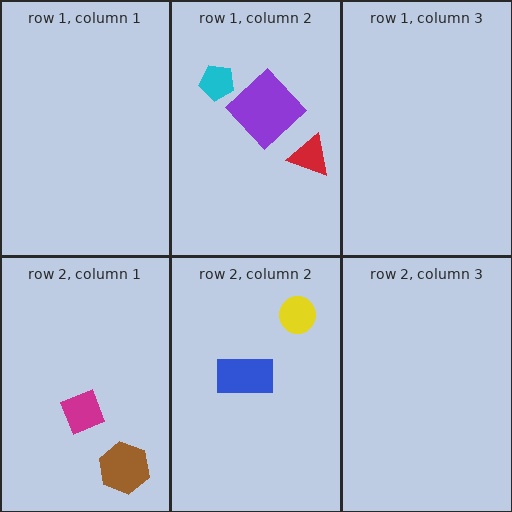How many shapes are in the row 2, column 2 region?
2.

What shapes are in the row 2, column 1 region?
The brown hexagon, the magenta diamond.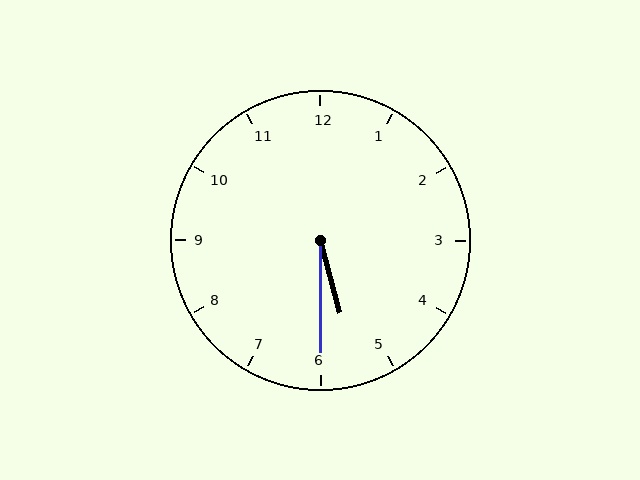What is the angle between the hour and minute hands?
Approximately 15 degrees.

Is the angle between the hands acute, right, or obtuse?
It is acute.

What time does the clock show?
5:30.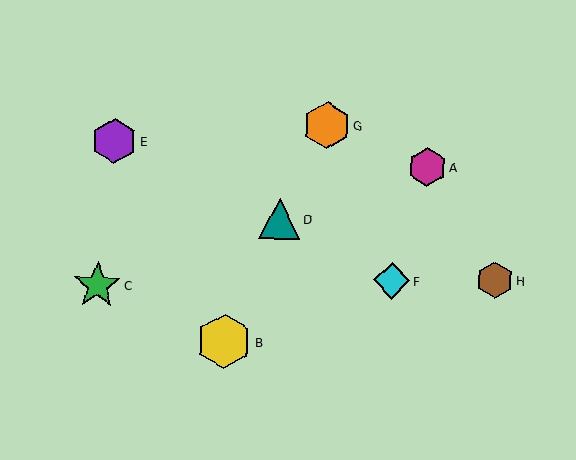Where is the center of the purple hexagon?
The center of the purple hexagon is at (114, 141).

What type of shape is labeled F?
Shape F is a cyan diamond.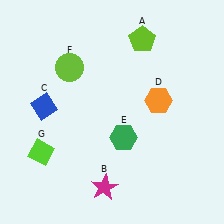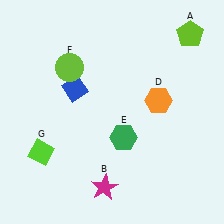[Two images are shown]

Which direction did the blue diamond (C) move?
The blue diamond (C) moved right.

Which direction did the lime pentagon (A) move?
The lime pentagon (A) moved right.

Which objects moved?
The objects that moved are: the lime pentagon (A), the blue diamond (C).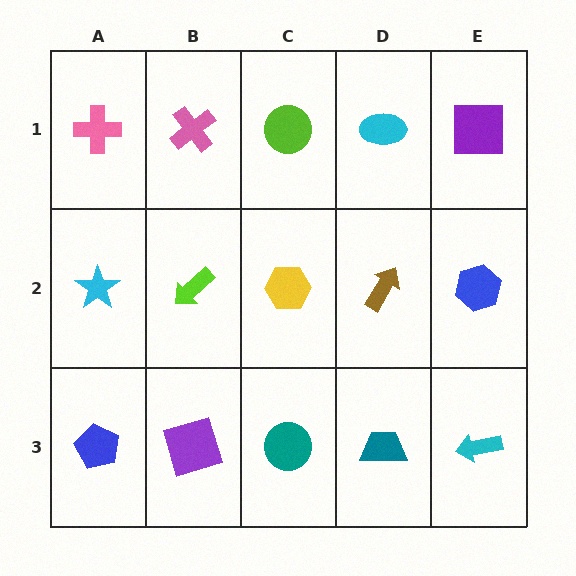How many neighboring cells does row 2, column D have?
4.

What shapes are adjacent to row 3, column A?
A cyan star (row 2, column A), a purple square (row 3, column B).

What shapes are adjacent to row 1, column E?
A blue hexagon (row 2, column E), a cyan ellipse (row 1, column D).